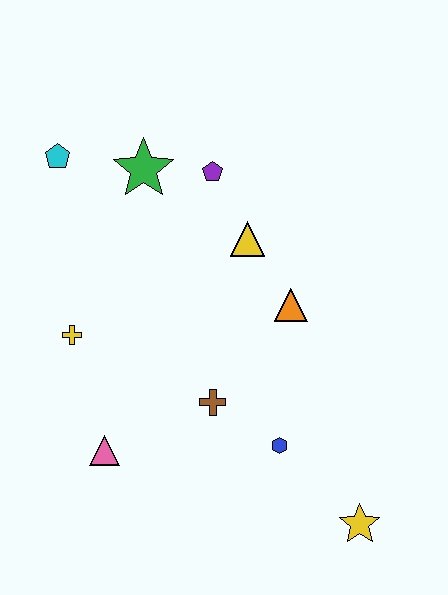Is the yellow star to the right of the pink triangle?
Yes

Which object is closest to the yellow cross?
The pink triangle is closest to the yellow cross.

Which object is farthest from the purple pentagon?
The yellow star is farthest from the purple pentagon.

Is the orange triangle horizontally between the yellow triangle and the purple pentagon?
No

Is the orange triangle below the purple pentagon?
Yes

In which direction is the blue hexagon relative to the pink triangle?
The blue hexagon is to the right of the pink triangle.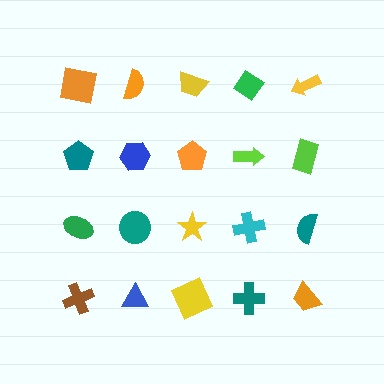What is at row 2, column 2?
A blue hexagon.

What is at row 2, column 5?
A lime rectangle.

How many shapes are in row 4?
5 shapes.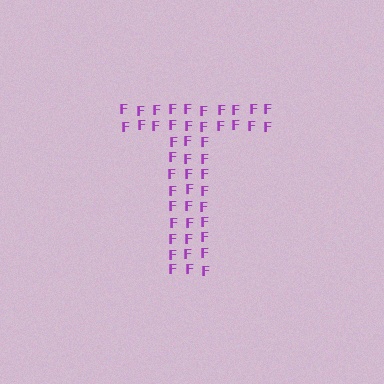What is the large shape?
The large shape is the letter T.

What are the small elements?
The small elements are letter F's.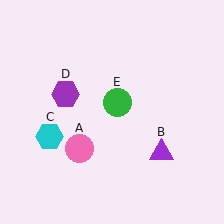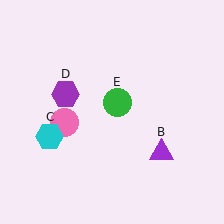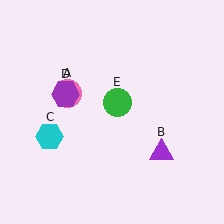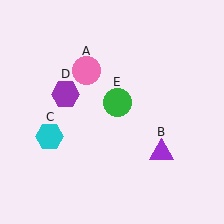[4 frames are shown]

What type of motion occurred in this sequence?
The pink circle (object A) rotated clockwise around the center of the scene.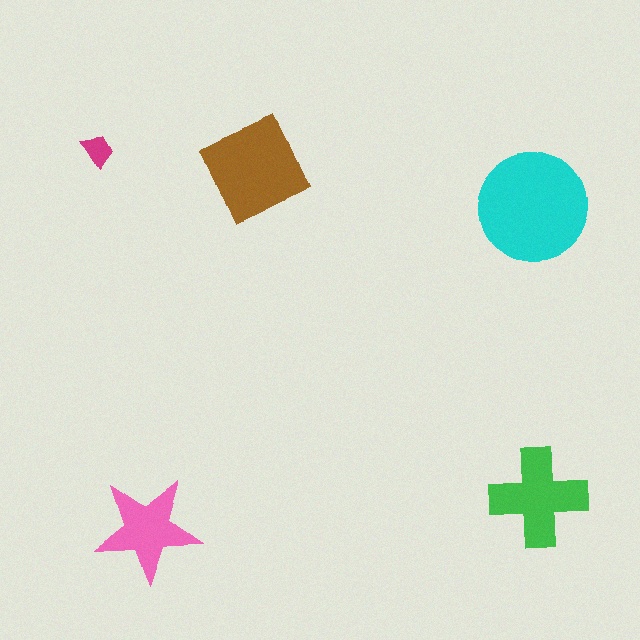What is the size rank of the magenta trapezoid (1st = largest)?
5th.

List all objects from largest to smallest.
The cyan circle, the brown square, the green cross, the pink star, the magenta trapezoid.